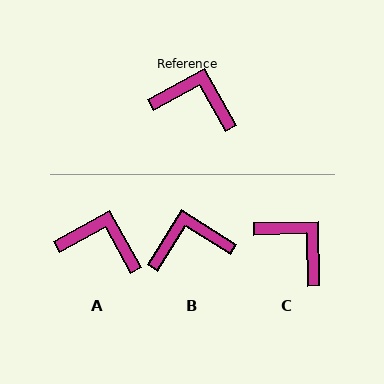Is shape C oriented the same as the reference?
No, it is off by about 27 degrees.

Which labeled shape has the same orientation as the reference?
A.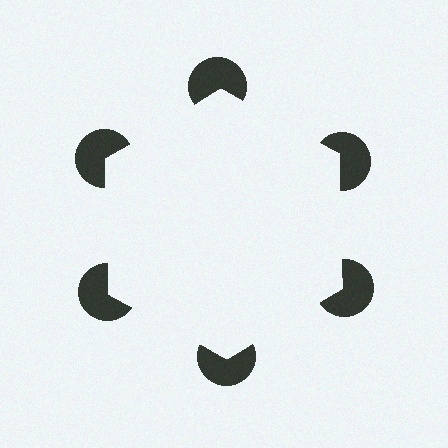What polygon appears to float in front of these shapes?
An illusory hexagon — its edges are inferred from the aligned wedge cuts in the pac-man discs, not physically drawn.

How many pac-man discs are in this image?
There are 6 — one at each vertex of the illusory hexagon.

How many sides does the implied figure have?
6 sides.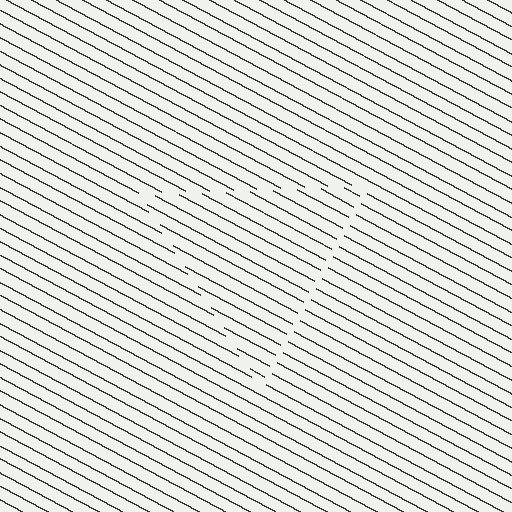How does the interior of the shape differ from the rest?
The interior of the shape contains the same grating, shifted by half a period — the contour is defined by the phase discontinuity where line-ends from the inner and outer gratings abut.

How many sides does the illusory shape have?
3 sides — the line-ends trace a triangle.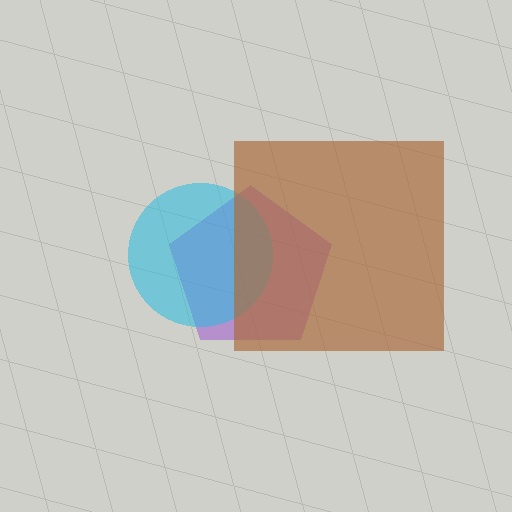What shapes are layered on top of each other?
The layered shapes are: a purple pentagon, a cyan circle, a brown square.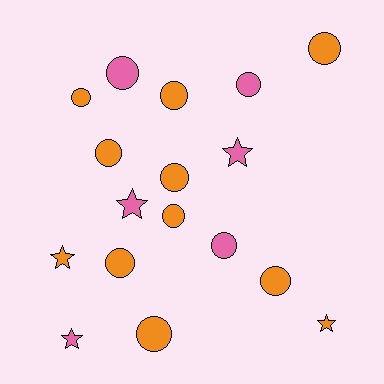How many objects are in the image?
There are 17 objects.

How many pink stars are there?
There are 3 pink stars.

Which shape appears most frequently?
Circle, with 12 objects.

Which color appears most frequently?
Orange, with 11 objects.